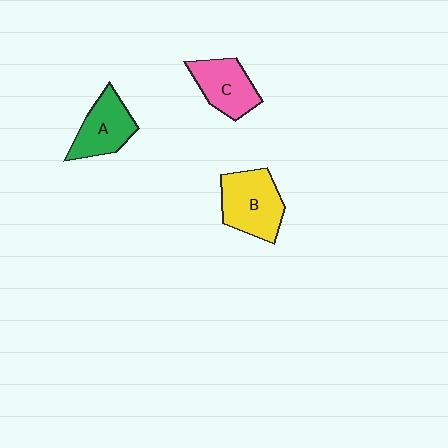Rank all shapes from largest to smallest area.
From largest to smallest: B (yellow), A (green), C (pink).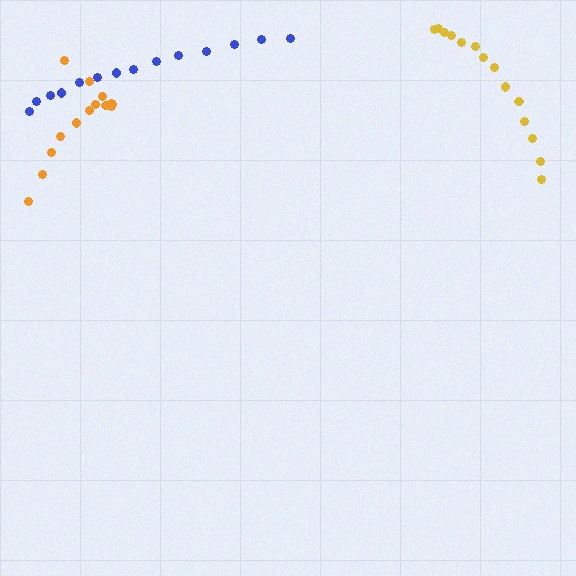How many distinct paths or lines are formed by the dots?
There are 3 distinct paths.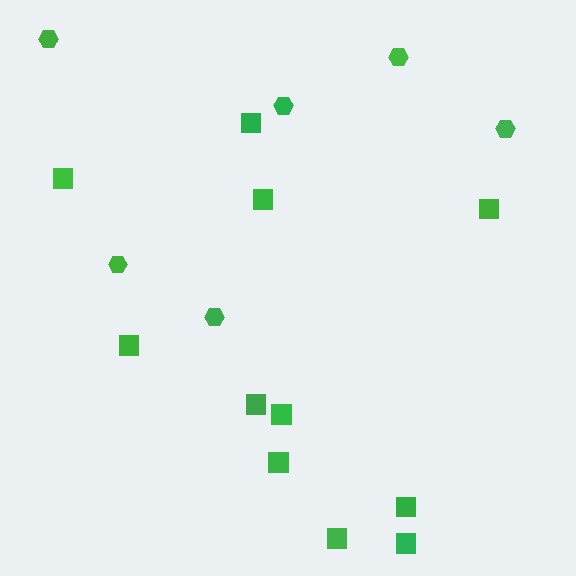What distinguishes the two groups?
There are 2 groups: one group of squares (11) and one group of hexagons (6).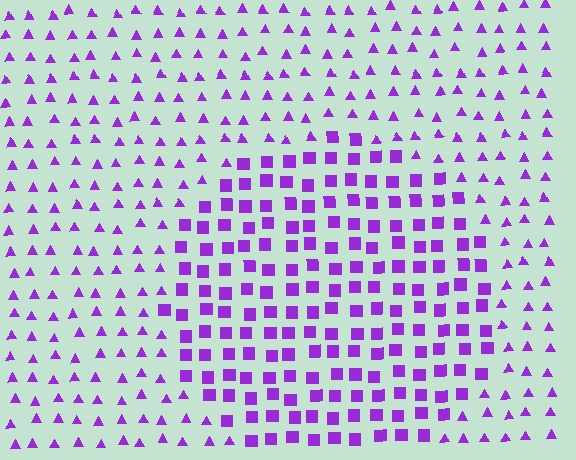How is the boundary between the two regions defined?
The boundary is defined by a change in element shape: squares inside vs. triangles outside. All elements share the same color and spacing.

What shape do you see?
I see a circle.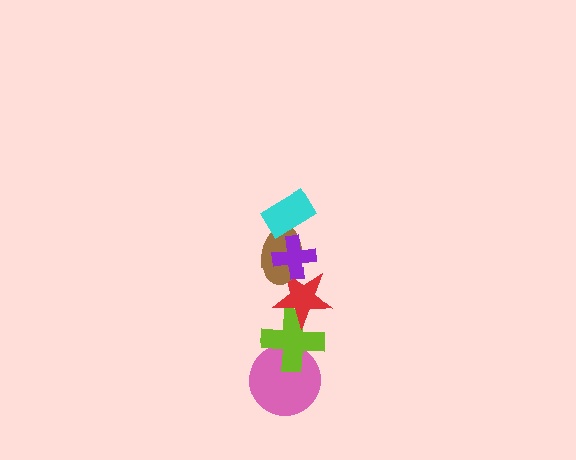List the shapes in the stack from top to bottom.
From top to bottom: the cyan rectangle, the purple cross, the brown ellipse, the red star, the lime cross, the pink circle.